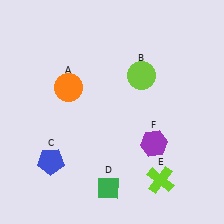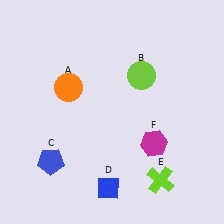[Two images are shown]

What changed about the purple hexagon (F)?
In Image 1, F is purple. In Image 2, it changed to magenta.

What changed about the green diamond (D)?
In Image 1, D is green. In Image 2, it changed to blue.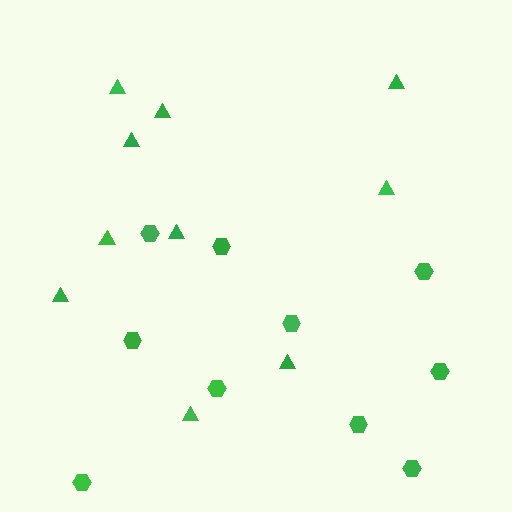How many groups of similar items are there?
There are 2 groups: one group of hexagons (10) and one group of triangles (10).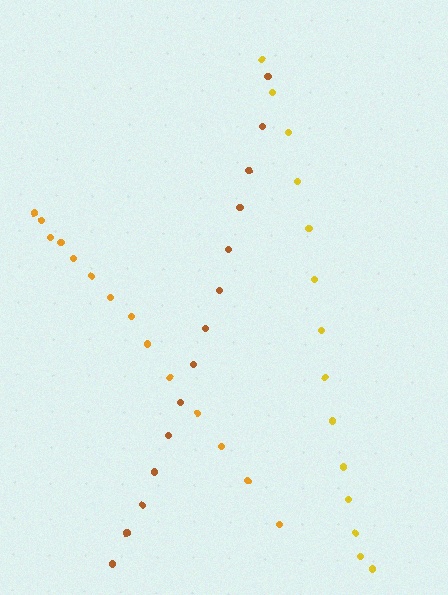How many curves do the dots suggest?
There are 3 distinct paths.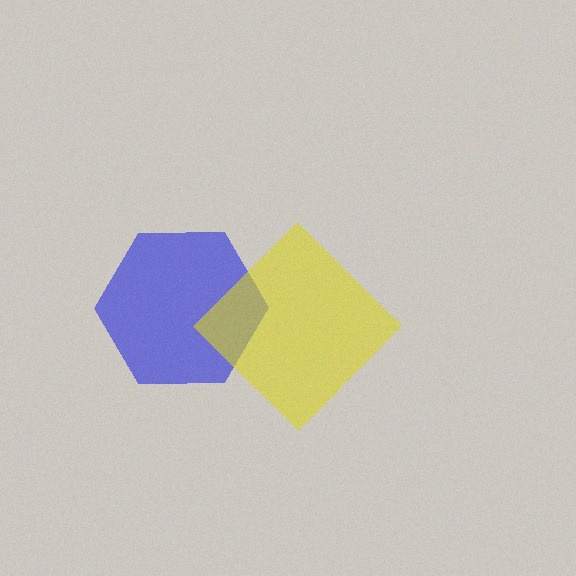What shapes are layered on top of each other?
The layered shapes are: a blue hexagon, a yellow diamond.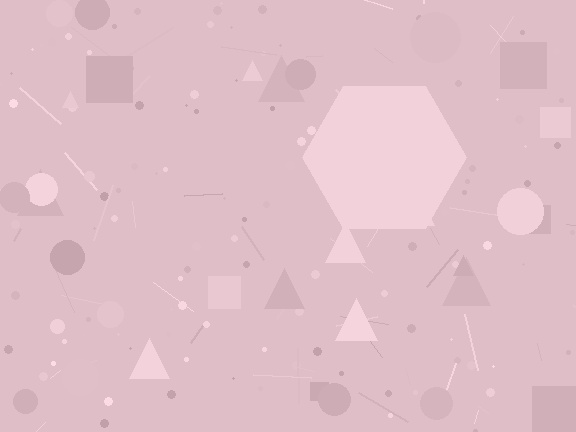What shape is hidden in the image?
A hexagon is hidden in the image.